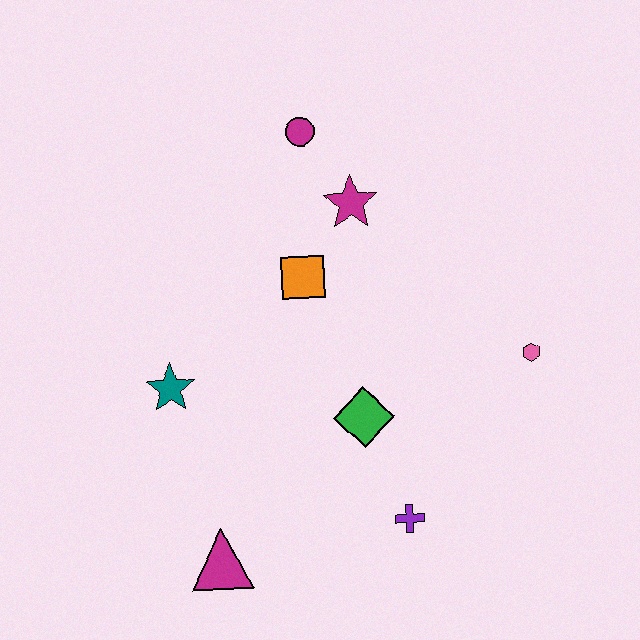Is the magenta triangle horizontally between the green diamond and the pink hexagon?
No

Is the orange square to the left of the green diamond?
Yes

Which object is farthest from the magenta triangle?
The magenta circle is farthest from the magenta triangle.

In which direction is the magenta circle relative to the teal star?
The magenta circle is above the teal star.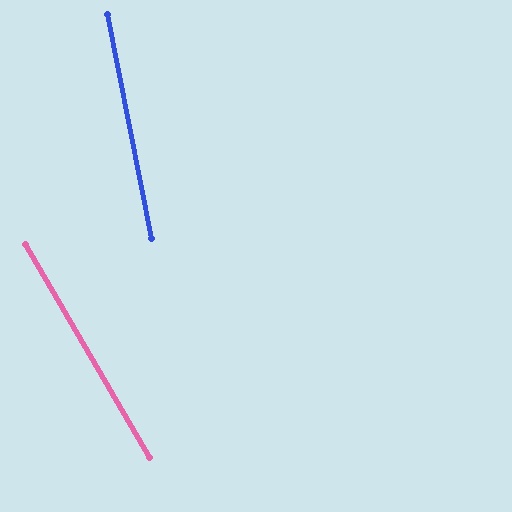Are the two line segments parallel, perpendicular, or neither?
Neither parallel nor perpendicular — they differ by about 19°.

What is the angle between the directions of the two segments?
Approximately 19 degrees.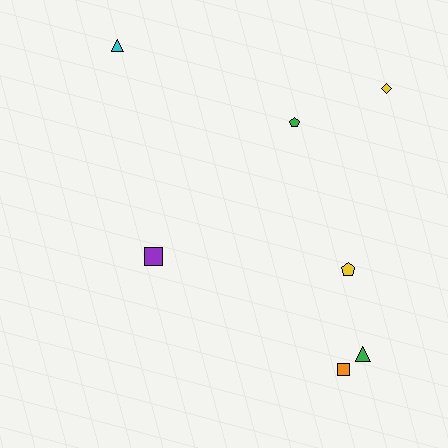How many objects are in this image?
There are 7 objects.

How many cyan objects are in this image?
There is 1 cyan object.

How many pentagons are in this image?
There are 2 pentagons.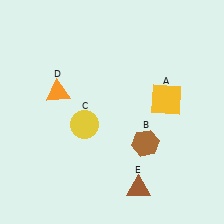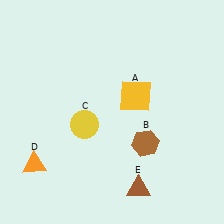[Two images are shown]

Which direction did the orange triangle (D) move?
The orange triangle (D) moved down.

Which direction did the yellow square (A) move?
The yellow square (A) moved left.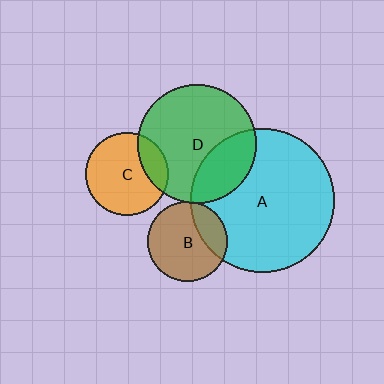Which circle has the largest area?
Circle A (cyan).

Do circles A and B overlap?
Yes.